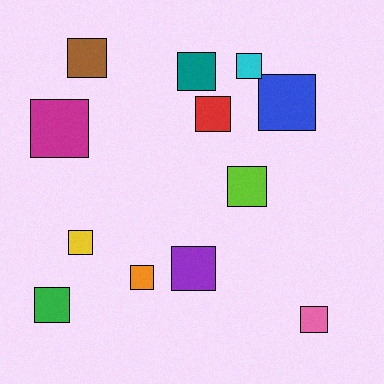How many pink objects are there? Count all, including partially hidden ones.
There is 1 pink object.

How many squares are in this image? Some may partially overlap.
There are 12 squares.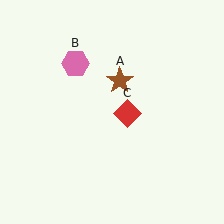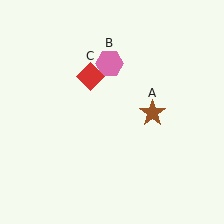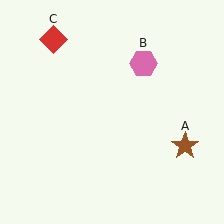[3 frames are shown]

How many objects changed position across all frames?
3 objects changed position: brown star (object A), pink hexagon (object B), red diamond (object C).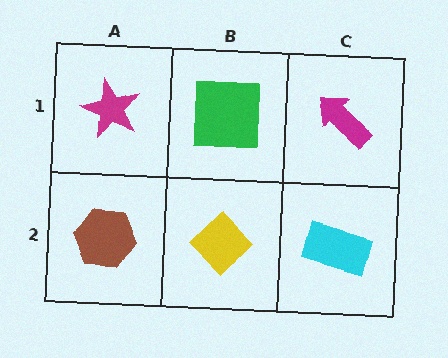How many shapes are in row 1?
3 shapes.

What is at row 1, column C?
A magenta arrow.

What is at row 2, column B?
A yellow diamond.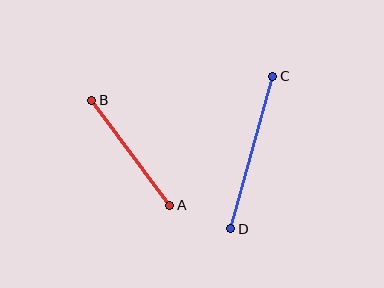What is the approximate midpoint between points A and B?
The midpoint is at approximately (131, 153) pixels.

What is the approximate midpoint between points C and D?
The midpoint is at approximately (252, 153) pixels.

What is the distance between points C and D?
The distance is approximately 158 pixels.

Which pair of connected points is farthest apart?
Points C and D are farthest apart.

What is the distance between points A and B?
The distance is approximately 131 pixels.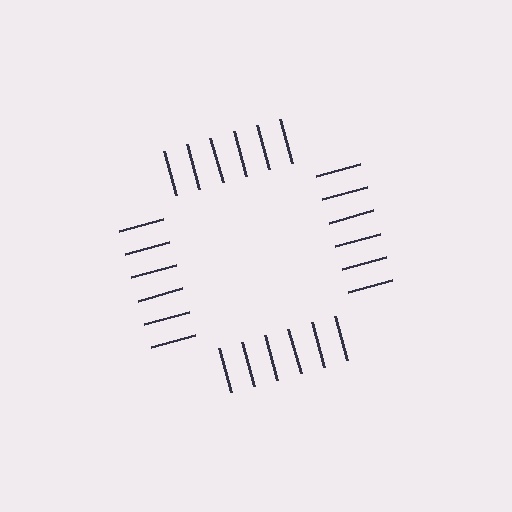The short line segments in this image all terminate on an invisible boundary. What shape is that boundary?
An illusory square — the line segments terminate on its edges but no continuous stroke is drawn.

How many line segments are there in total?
24 — 6 along each of the 4 edges.